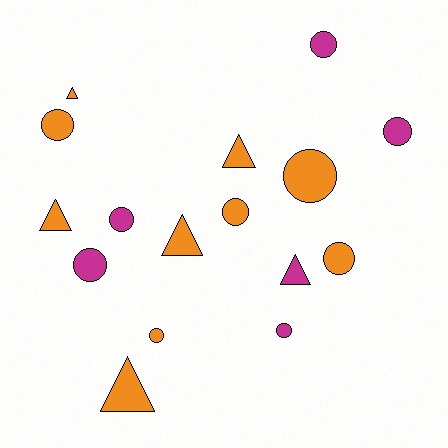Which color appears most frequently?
Orange, with 10 objects.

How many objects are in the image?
There are 16 objects.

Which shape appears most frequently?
Circle, with 10 objects.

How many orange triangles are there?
There are 5 orange triangles.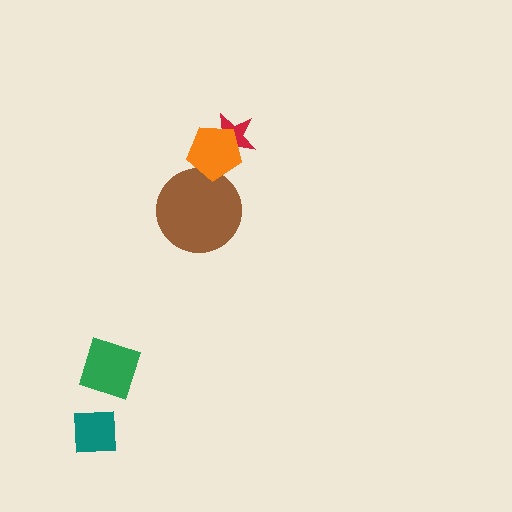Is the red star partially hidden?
Yes, it is partially covered by another shape.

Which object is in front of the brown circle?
The orange pentagon is in front of the brown circle.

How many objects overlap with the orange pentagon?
2 objects overlap with the orange pentagon.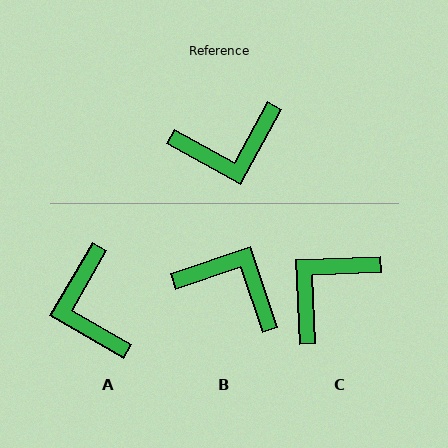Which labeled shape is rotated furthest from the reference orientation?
C, about 149 degrees away.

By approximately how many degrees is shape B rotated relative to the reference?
Approximately 137 degrees counter-clockwise.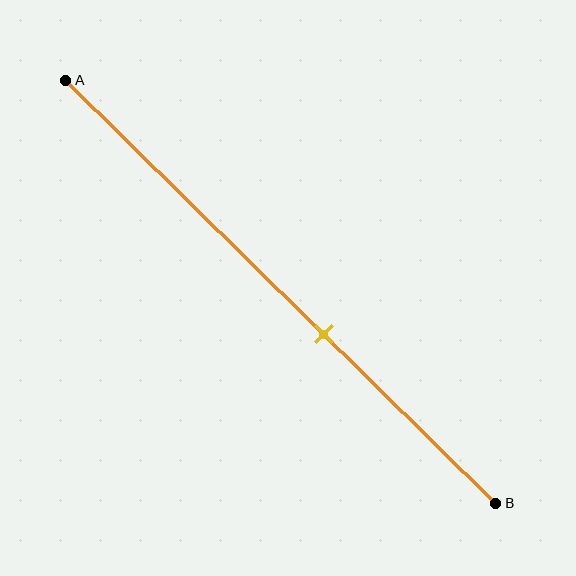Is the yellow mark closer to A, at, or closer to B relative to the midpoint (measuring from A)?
The yellow mark is closer to point B than the midpoint of segment AB.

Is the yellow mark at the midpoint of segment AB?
No, the mark is at about 60% from A, not at the 50% midpoint.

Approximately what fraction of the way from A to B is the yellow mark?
The yellow mark is approximately 60% of the way from A to B.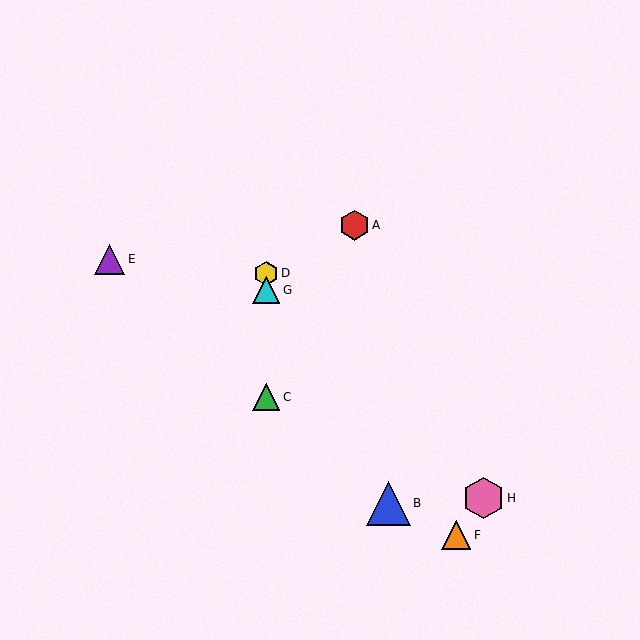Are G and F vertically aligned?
No, G is at x≈266 and F is at x≈456.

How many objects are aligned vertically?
3 objects (C, D, G) are aligned vertically.